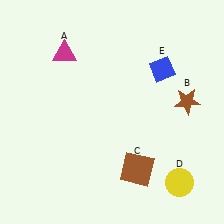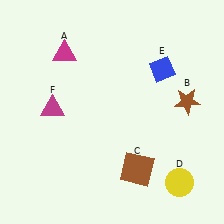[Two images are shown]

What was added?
A magenta triangle (F) was added in Image 2.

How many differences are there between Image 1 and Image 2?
There is 1 difference between the two images.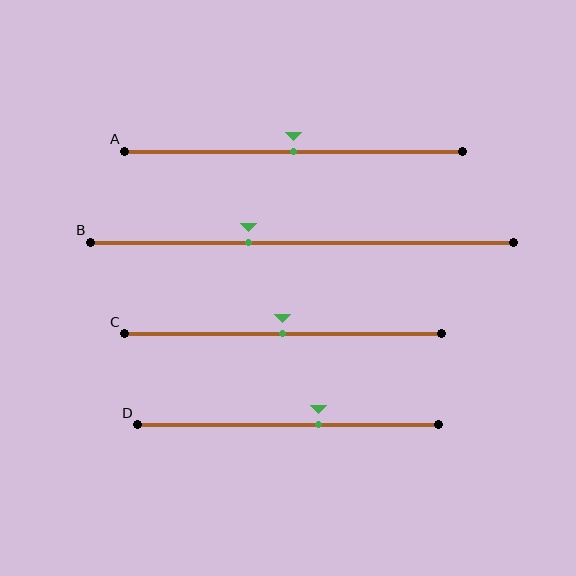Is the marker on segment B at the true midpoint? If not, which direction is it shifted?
No, the marker on segment B is shifted to the left by about 13% of the segment length.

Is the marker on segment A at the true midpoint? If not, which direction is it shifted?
Yes, the marker on segment A is at the true midpoint.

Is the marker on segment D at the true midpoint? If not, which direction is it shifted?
No, the marker on segment D is shifted to the right by about 10% of the segment length.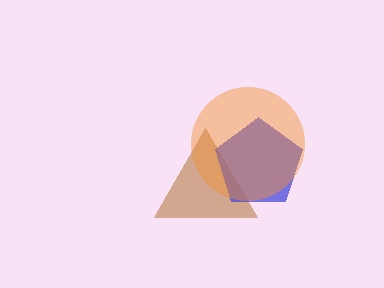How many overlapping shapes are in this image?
There are 3 overlapping shapes in the image.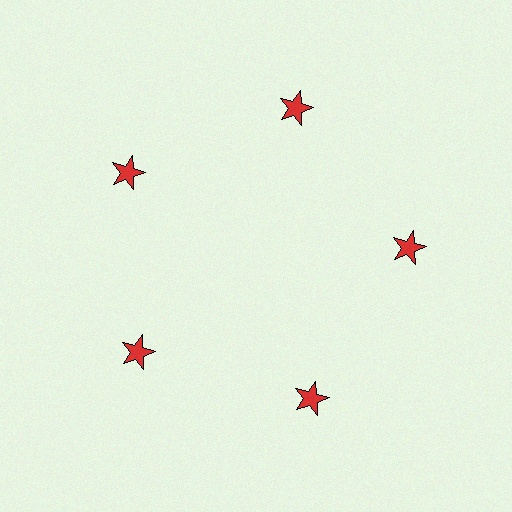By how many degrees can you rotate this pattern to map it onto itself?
The pattern maps onto itself every 72 degrees of rotation.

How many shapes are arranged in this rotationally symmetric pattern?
There are 5 shapes, arranged in 5 groups of 1.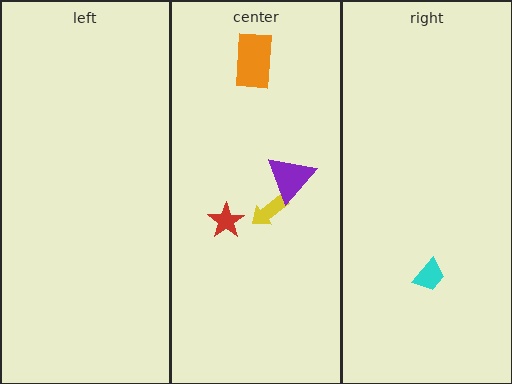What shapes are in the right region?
The cyan trapezoid.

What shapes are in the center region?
The orange rectangle, the yellow arrow, the purple triangle, the red star.